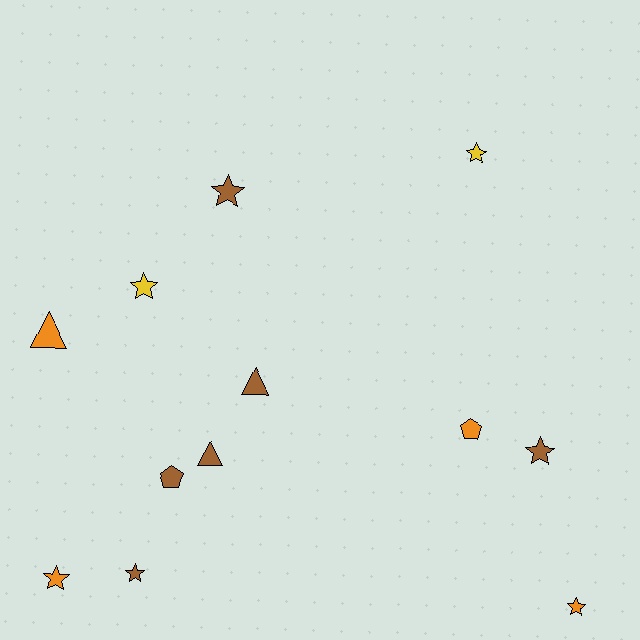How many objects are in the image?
There are 12 objects.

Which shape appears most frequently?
Star, with 7 objects.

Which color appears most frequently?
Brown, with 6 objects.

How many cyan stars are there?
There are no cyan stars.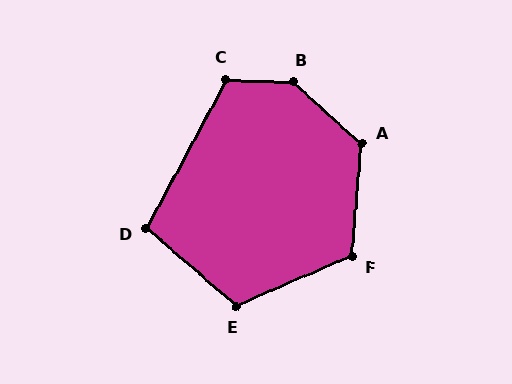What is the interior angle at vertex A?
Approximately 128 degrees (obtuse).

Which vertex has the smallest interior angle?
D, at approximately 102 degrees.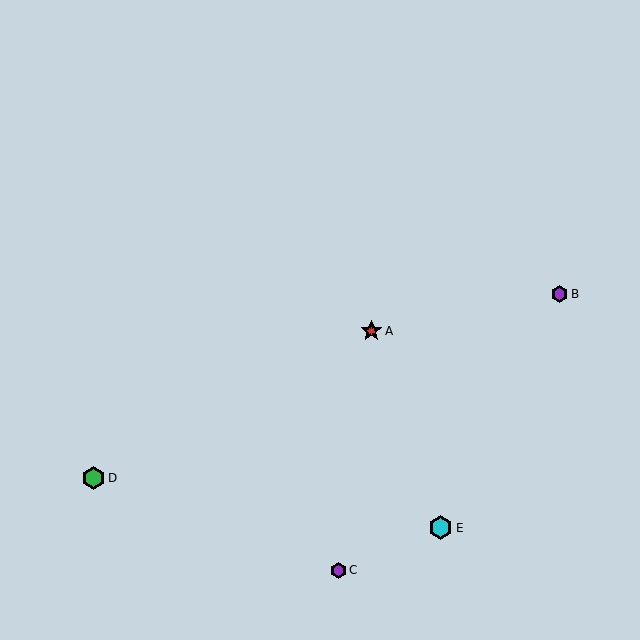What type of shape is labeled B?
Shape B is a purple hexagon.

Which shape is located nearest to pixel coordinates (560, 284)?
The purple hexagon (labeled B) at (559, 294) is nearest to that location.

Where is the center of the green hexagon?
The center of the green hexagon is at (94, 478).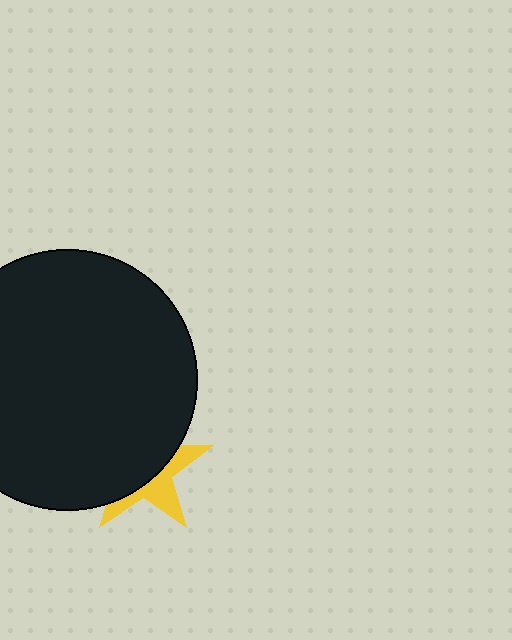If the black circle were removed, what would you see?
You would see the complete yellow star.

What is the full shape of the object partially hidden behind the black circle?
The partially hidden object is a yellow star.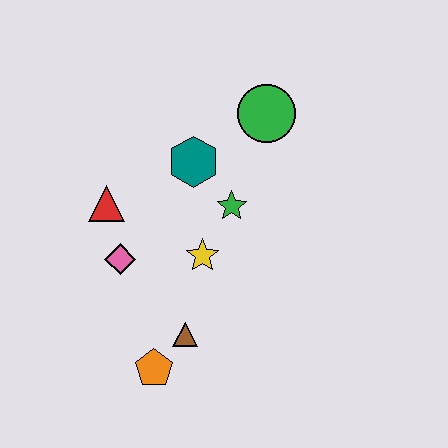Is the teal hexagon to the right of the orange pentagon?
Yes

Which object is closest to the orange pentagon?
The brown triangle is closest to the orange pentagon.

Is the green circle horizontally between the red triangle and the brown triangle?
No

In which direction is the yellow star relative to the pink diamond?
The yellow star is to the right of the pink diamond.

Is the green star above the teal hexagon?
No